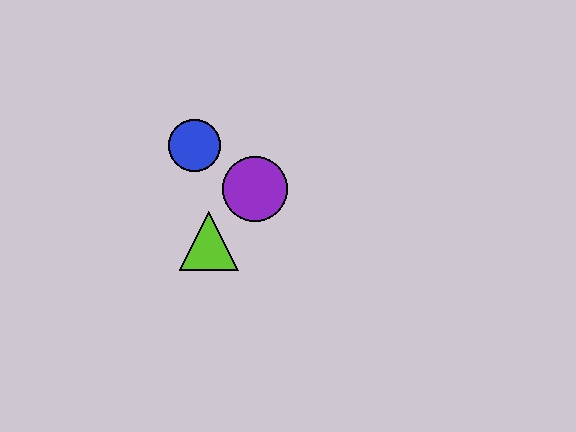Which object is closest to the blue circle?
The purple circle is closest to the blue circle.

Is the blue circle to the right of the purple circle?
No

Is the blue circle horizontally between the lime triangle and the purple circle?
No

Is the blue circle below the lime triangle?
No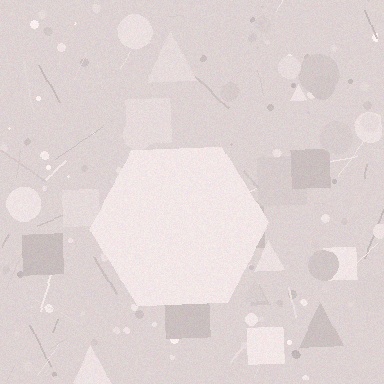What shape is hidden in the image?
A hexagon is hidden in the image.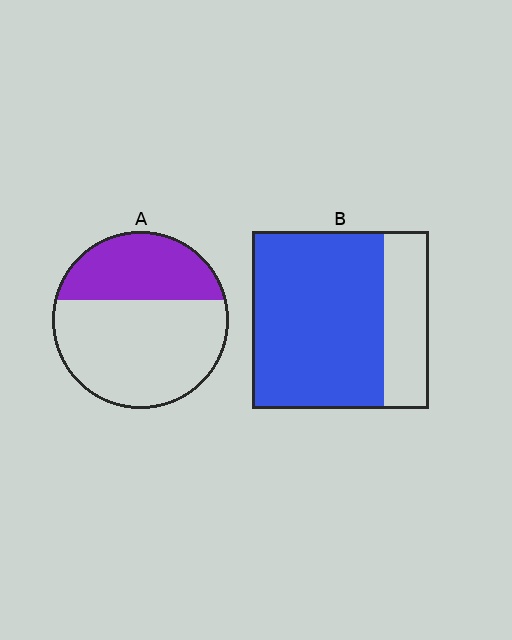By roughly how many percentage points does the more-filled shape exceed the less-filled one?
By roughly 40 percentage points (B over A).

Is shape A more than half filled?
No.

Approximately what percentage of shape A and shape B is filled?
A is approximately 35% and B is approximately 75%.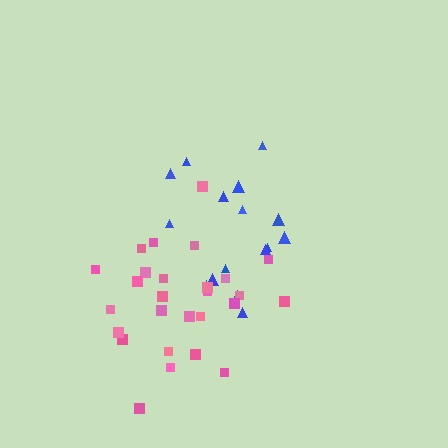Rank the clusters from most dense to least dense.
pink, blue.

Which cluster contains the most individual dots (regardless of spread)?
Pink (27).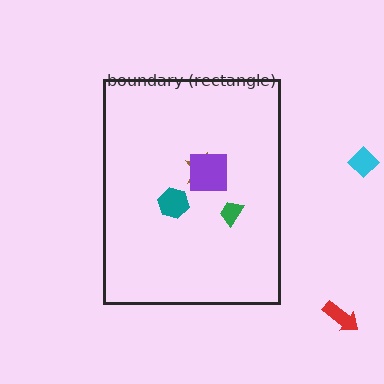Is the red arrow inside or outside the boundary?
Outside.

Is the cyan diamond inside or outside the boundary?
Outside.